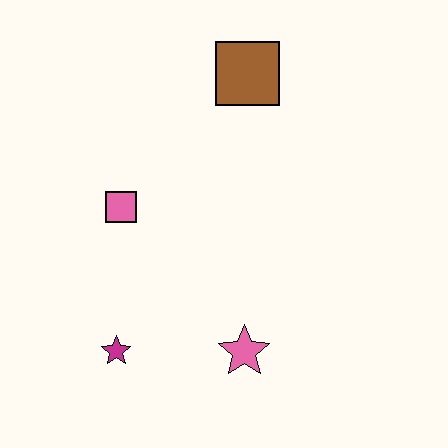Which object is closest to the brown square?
The pink square is closest to the brown square.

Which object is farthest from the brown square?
The magenta star is farthest from the brown square.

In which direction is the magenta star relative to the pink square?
The magenta star is below the pink square.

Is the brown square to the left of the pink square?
No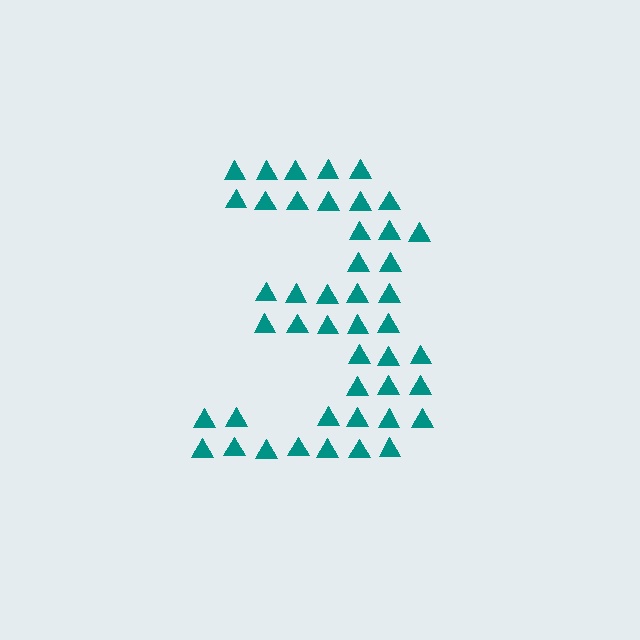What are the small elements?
The small elements are triangles.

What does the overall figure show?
The overall figure shows the digit 3.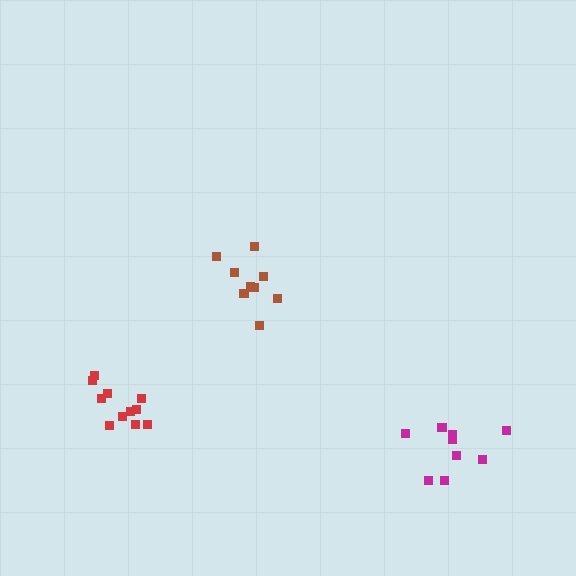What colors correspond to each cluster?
The clusters are colored: brown, magenta, red.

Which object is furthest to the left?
The red cluster is leftmost.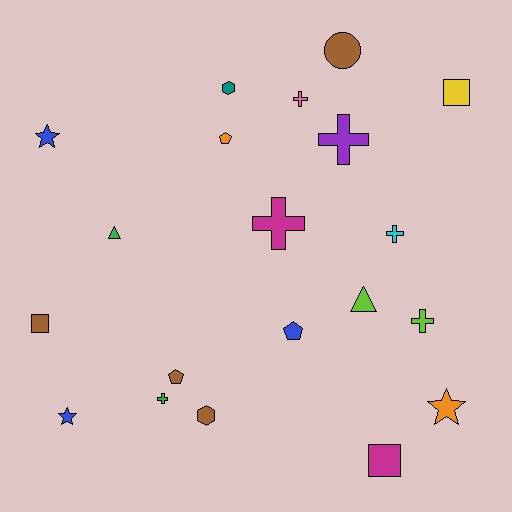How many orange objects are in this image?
There are 2 orange objects.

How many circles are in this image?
There is 1 circle.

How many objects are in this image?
There are 20 objects.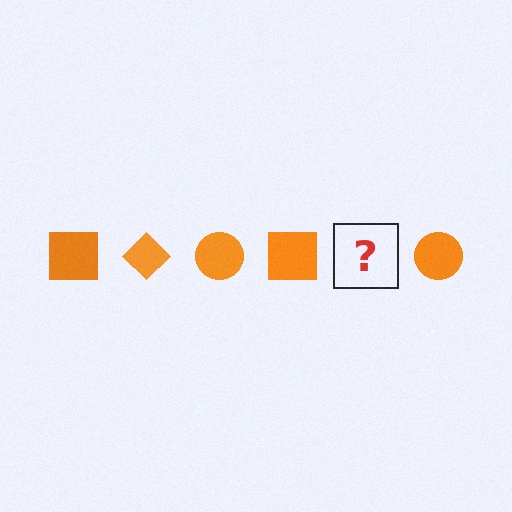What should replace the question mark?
The question mark should be replaced with an orange diamond.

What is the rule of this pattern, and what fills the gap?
The rule is that the pattern cycles through square, diamond, circle shapes in orange. The gap should be filled with an orange diamond.